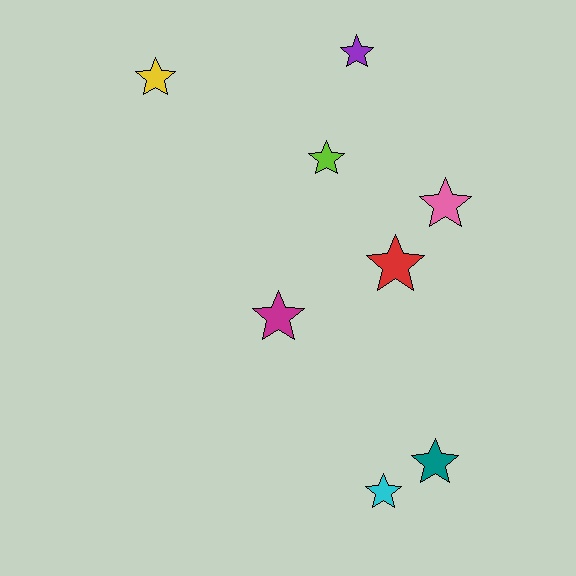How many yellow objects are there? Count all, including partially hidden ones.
There is 1 yellow object.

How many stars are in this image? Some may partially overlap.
There are 8 stars.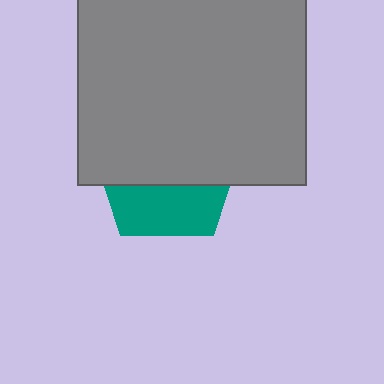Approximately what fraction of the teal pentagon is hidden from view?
Roughly 63% of the teal pentagon is hidden behind the gray rectangle.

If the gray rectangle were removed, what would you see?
You would see the complete teal pentagon.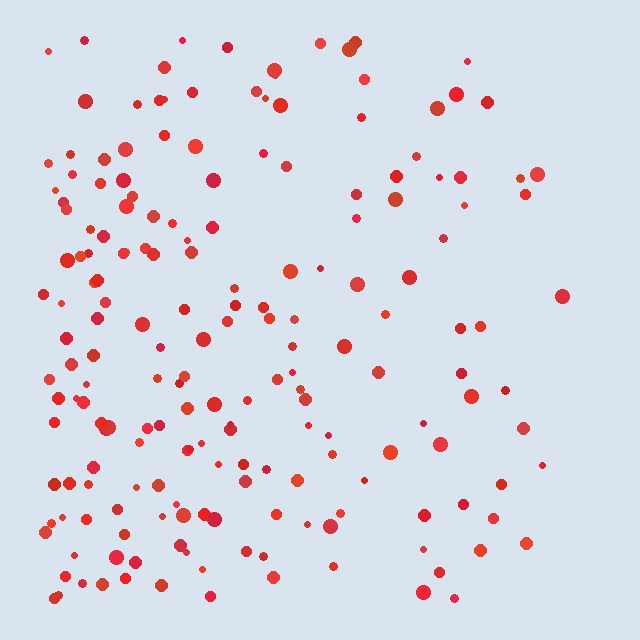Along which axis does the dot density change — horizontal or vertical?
Horizontal.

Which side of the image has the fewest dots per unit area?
The right.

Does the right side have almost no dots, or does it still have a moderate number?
Still a moderate number, just noticeably fewer than the left.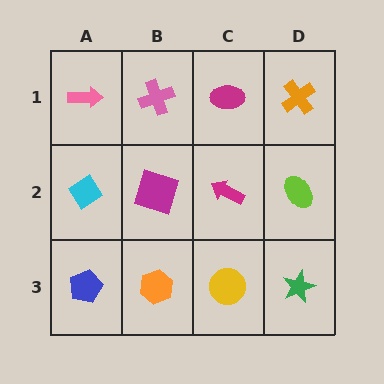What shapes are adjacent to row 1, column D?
A lime ellipse (row 2, column D), a magenta ellipse (row 1, column C).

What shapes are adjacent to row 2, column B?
A pink cross (row 1, column B), an orange hexagon (row 3, column B), a cyan diamond (row 2, column A), a magenta arrow (row 2, column C).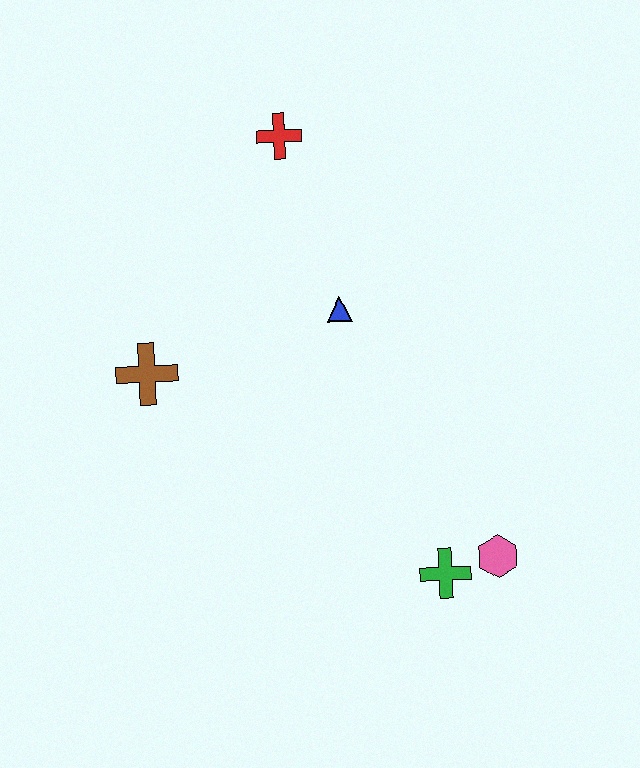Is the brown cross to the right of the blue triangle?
No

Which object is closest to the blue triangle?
The red cross is closest to the blue triangle.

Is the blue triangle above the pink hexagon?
Yes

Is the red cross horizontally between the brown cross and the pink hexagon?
Yes